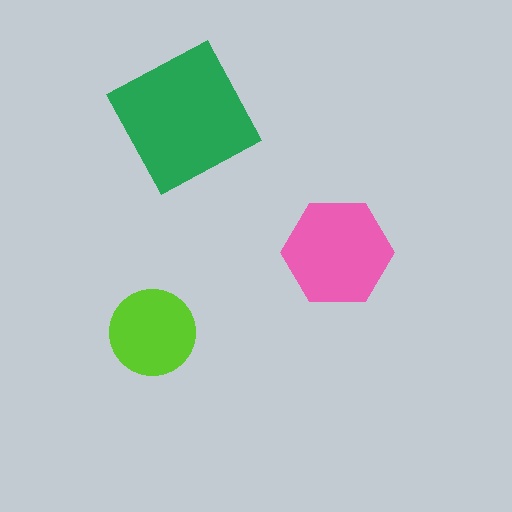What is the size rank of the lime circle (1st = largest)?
3rd.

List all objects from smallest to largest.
The lime circle, the pink hexagon, the green square.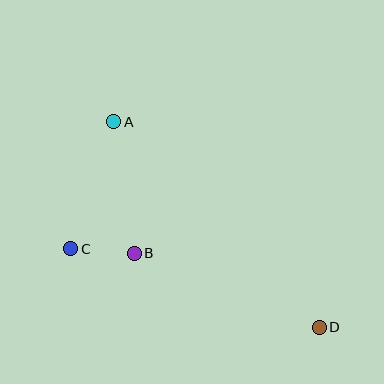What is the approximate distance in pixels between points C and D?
The distance between C and D is approximately 261 pixels.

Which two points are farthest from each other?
Points A and D are farthest from each other.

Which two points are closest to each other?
Points B and C are closest to each other.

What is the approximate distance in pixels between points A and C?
The distance between A and C is approximately 134 pixels.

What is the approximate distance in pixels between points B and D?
The distance between B and D is approximately 199 pixels.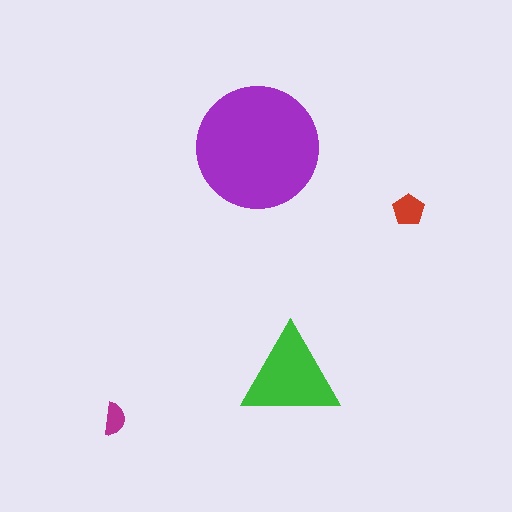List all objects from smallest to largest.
The magenta semicircle, the red pentagon, the green triangle, the purple circle.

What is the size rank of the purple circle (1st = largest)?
1st.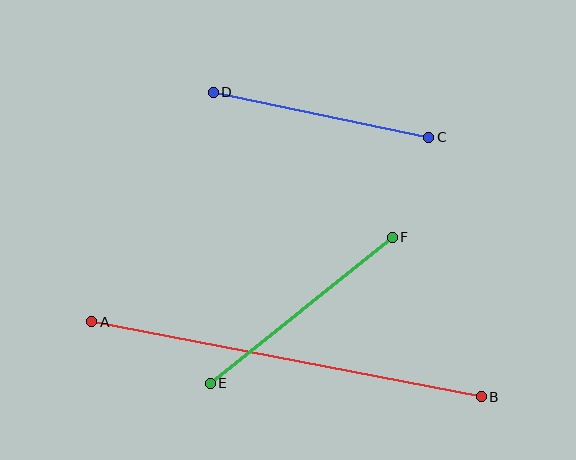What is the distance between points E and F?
The distance is approximately 233 pixels.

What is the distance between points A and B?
The distance is approximately 397 pixels.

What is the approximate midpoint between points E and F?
The midpoint is at approximately (301, 310) pixels.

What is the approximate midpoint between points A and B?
The midpoint is at approximately (287, 359) pixels.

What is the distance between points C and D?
The distance is approximately 220 pixels.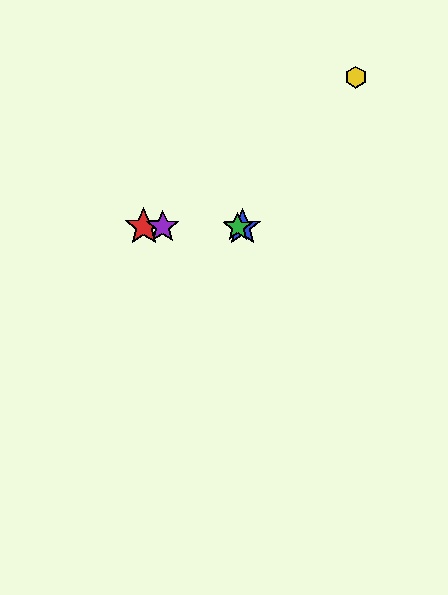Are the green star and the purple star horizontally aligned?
Yes, both are at y≈227.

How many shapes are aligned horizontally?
4 shapes (the red star, the blue star, the green star, the purple star) are aligned horizontally.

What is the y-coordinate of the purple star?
The purple star is at y≈227.